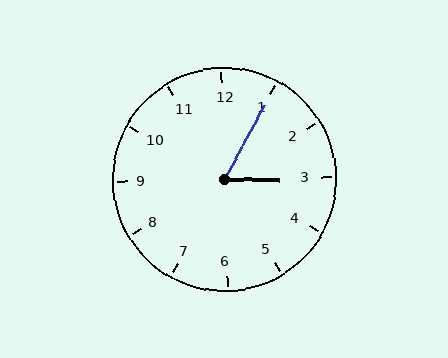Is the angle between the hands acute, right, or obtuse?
It is acute.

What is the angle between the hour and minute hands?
Approximately 62 degrees.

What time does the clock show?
3:05.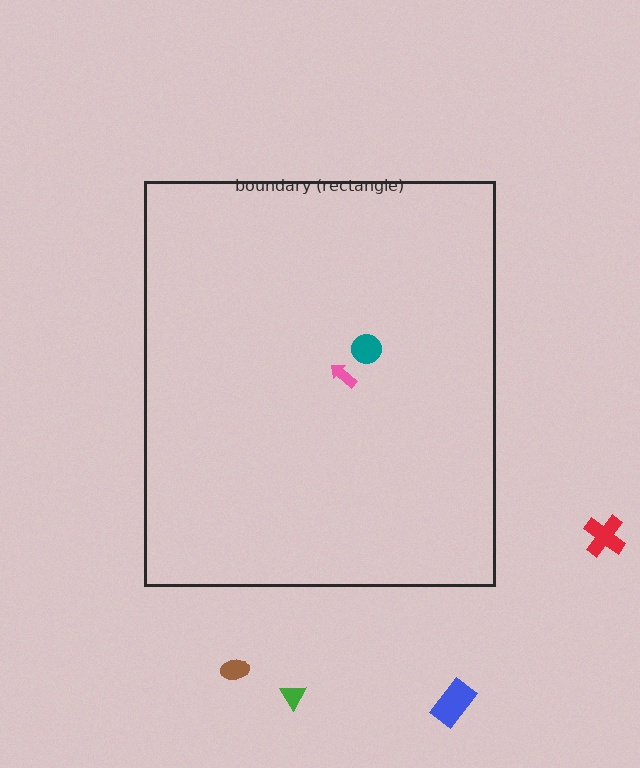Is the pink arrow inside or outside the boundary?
Inside.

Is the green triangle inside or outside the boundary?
Outside.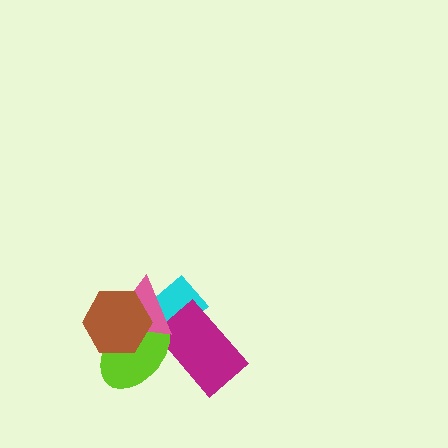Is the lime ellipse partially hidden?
Yes, it is partially covered by another shape.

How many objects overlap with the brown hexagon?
3 objects overlap with the brown hexagon.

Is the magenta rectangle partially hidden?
Yes, it is partially covered by another shape.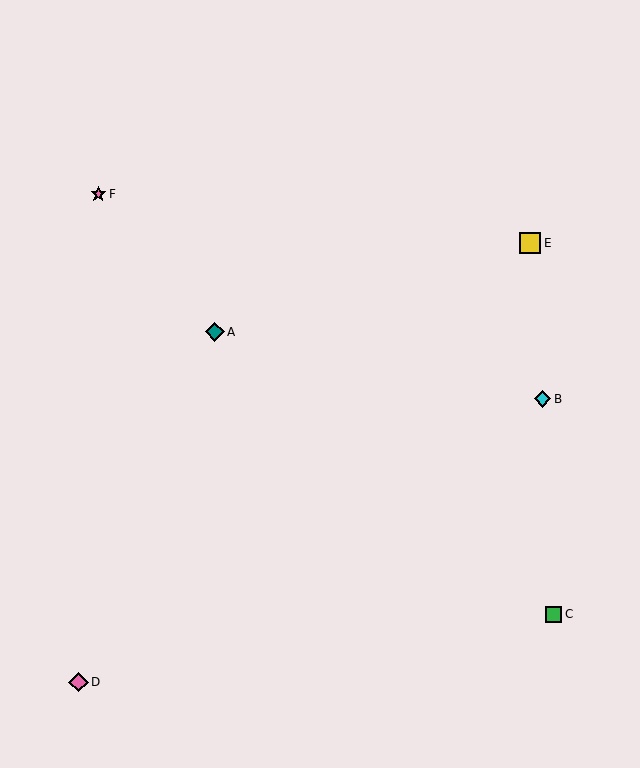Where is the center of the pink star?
The center of the pink star is at (98, 194).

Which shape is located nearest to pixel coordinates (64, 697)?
The pink diamond (labeled D) at (78, 682) is nearest to that location.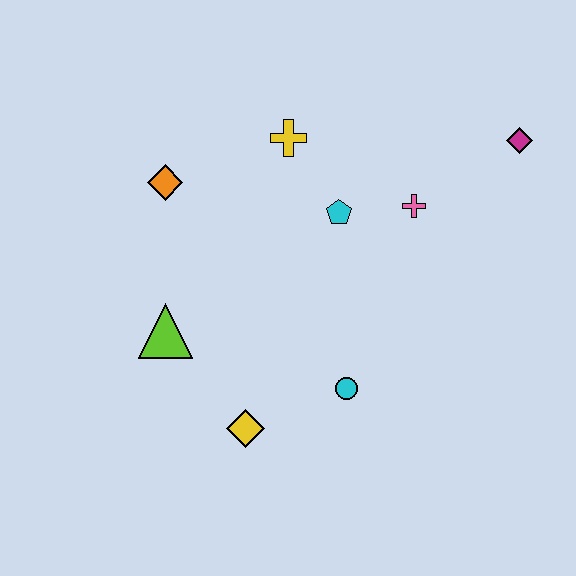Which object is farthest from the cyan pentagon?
The yellow diamond is farthest from the cyan pentagon.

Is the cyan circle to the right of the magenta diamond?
No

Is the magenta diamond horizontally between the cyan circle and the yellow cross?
No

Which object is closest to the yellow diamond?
The cyan circle is closest to the yellow diamond.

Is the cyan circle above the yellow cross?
No